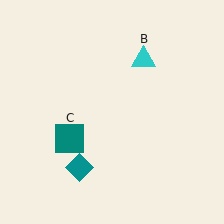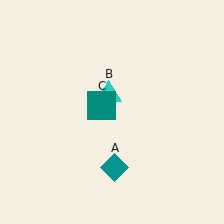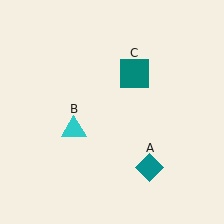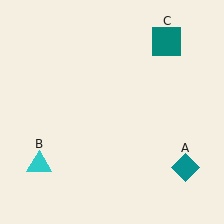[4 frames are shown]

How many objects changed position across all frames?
3 objects changed position: teal diamond (object A), cyan triangle (object B), teal square (object C).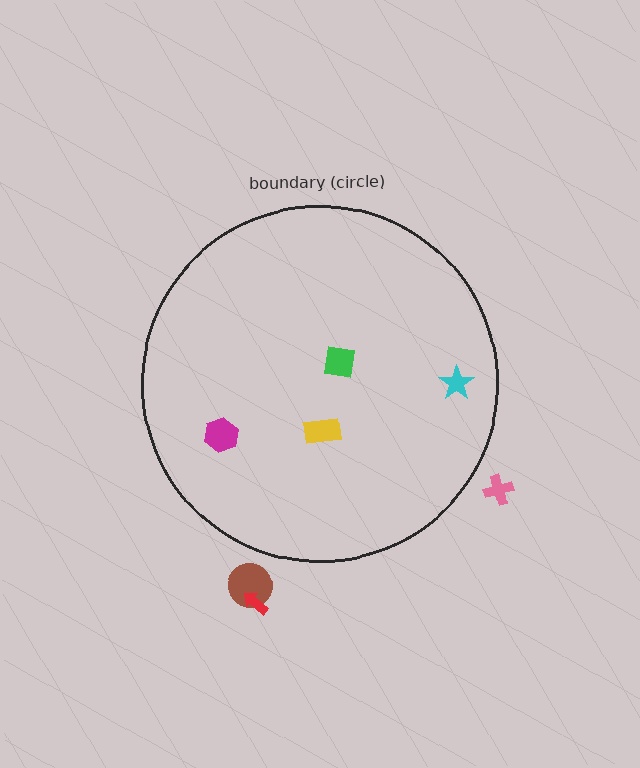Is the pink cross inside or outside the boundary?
Outside.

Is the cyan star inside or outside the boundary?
Inside.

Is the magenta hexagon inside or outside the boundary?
Inside.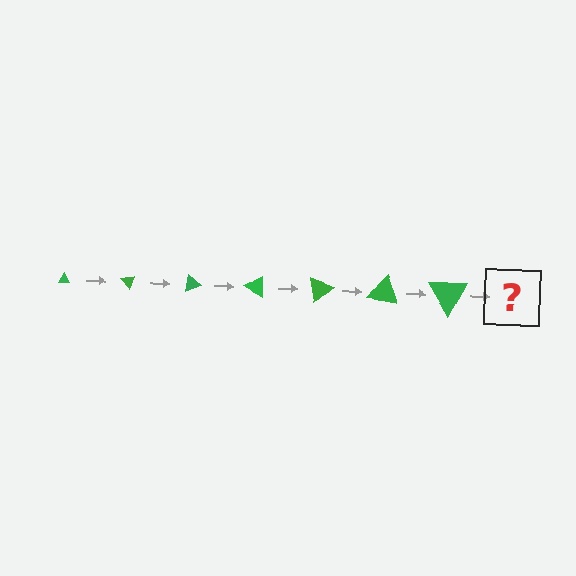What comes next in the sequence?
The next element should be a triangle, larger than the previous one and rotated 350 degrees from the start.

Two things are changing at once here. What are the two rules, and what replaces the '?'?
The two rules are that the triangle grows larger each step and it rotates 50 degrees each step. The '?' should be a triangle, larger than the previous one and rotated 350 degrees from the start.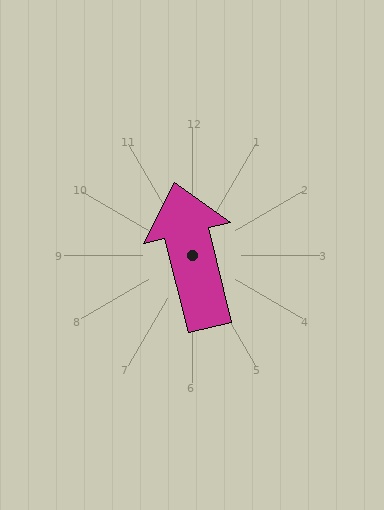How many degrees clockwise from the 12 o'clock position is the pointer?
Approximately 346 degrees.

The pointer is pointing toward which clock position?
Roughly 12 o'clock.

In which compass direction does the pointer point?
North.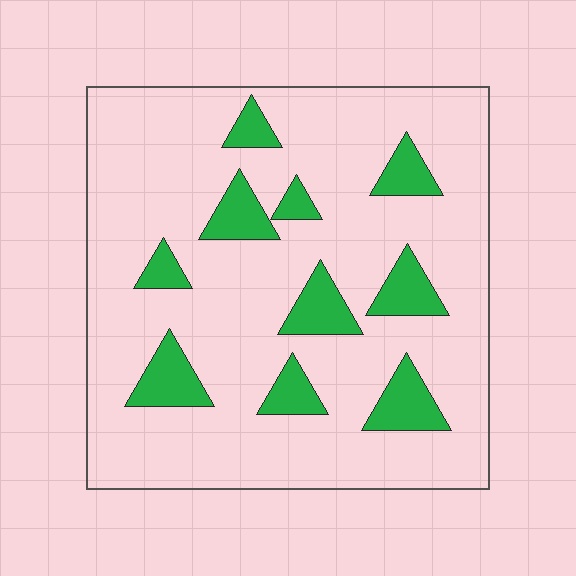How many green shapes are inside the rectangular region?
10.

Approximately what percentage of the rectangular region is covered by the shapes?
Approximately 15%.